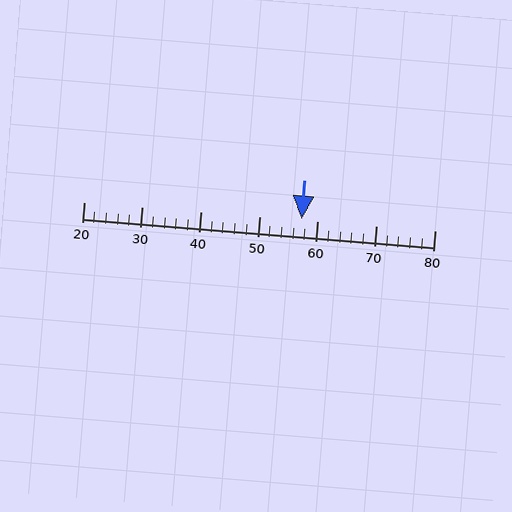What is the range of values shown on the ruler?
The ruler shows values from 20 to 80.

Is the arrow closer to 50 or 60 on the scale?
The arrow is closer to 60.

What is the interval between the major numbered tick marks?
The major tick marks are spaced 10 units apart.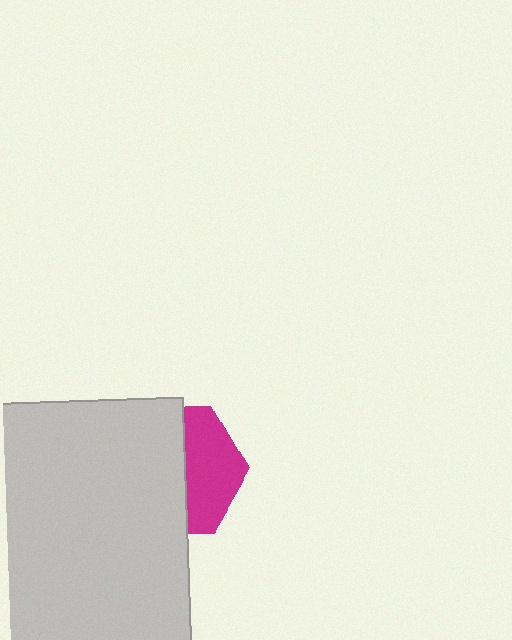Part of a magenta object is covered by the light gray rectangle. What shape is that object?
It is a hexagon.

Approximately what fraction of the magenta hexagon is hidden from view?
Roughly 59% of the magenta hexagon is hidden behind the light gray rectangle.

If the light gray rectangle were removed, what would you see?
You would see the complete magenta hexagon.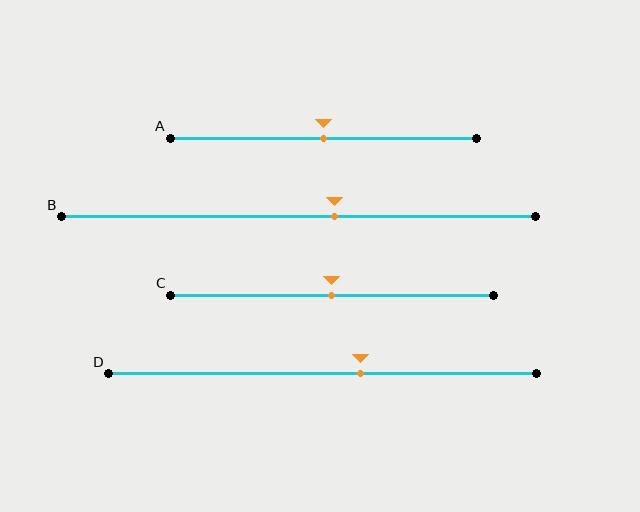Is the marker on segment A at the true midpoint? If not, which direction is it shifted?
Yes, the marker on segment A is at the true midpoint.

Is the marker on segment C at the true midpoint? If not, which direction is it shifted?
Yes, the marker on segment C is at the true midpoint.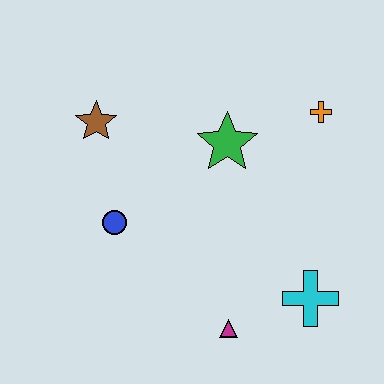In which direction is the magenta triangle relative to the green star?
The magenta triangle is below the green star.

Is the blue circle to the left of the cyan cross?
Yes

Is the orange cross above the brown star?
Yes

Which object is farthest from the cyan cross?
The brown star is farthest from the cyan cross.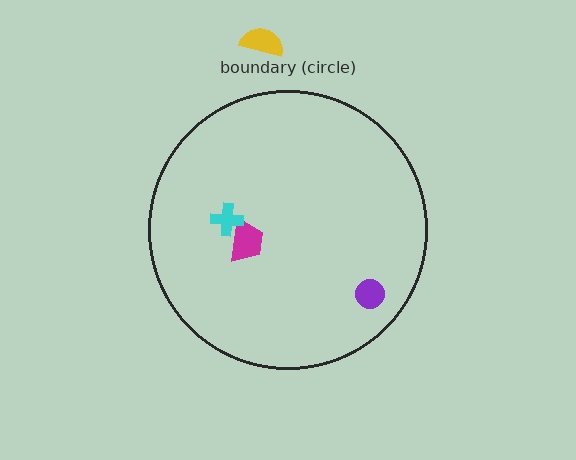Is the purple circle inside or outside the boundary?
Inside.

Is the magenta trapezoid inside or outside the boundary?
Inside.